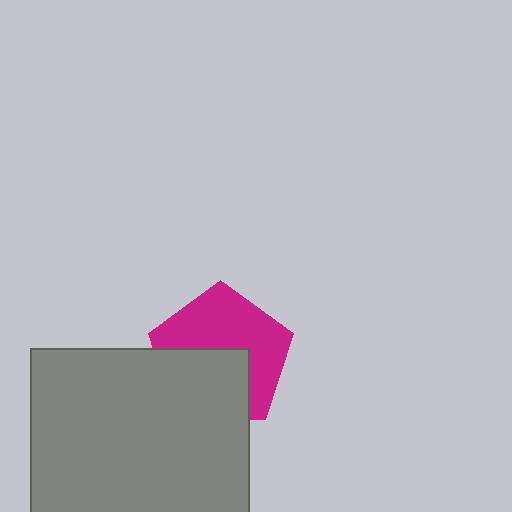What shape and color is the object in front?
The object in front is a gray square.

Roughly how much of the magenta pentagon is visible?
About half of it is visible (roughly 56%).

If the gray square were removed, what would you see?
You would see the complete magenta pentagon.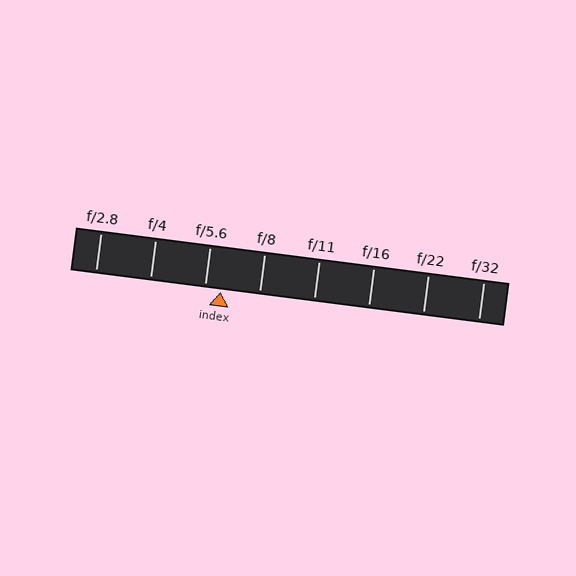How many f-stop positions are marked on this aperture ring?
There are 8 f-stop positions marked.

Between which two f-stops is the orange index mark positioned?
The index mark is between f/5.6 and f/8.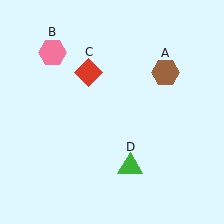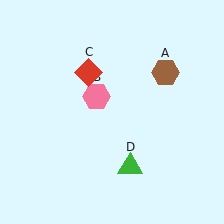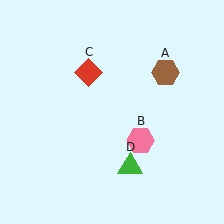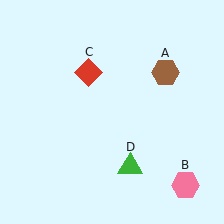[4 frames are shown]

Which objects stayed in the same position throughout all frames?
Brown hexagon (object A) and red diamond (object C) and green triangle (object D) remained stationary.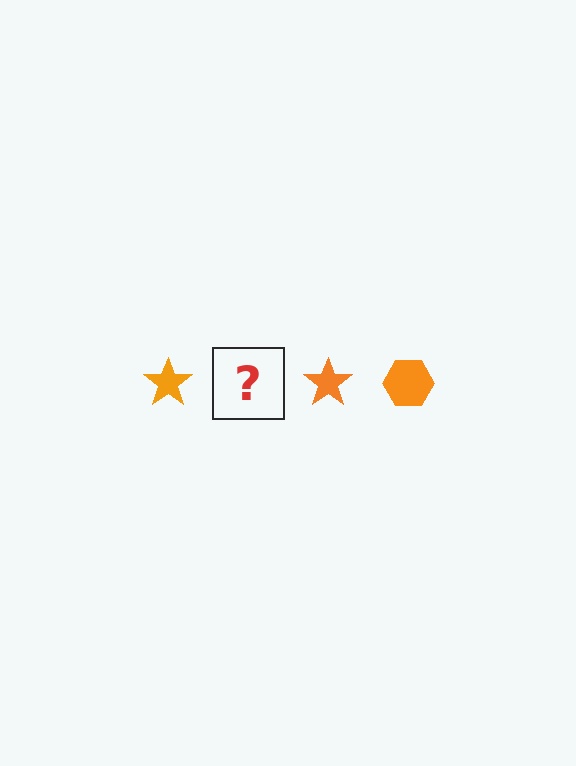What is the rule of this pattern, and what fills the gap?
The rule is that the pattern cycles through star, hexagon shapes in orange. The gap should be filled with an orange hexagon.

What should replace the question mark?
The question mark should be replaced with an orange hexagon.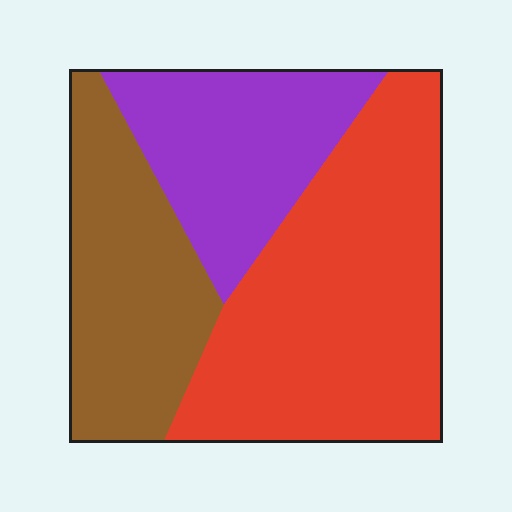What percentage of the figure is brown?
Brown covers 28% of the figure.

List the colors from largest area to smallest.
From largest to smallest: red, brown, purple.